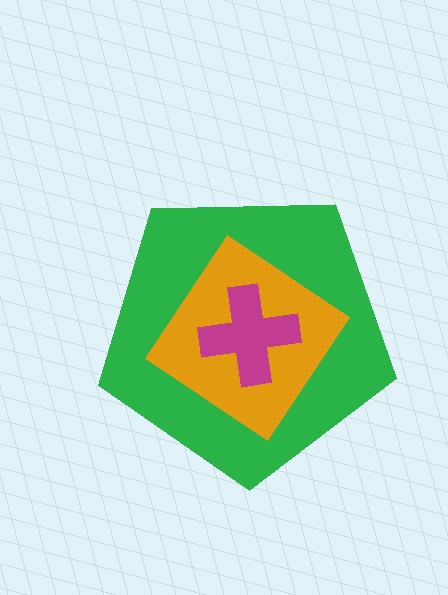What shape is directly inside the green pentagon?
The orange diamond.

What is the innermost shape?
The magenta cross.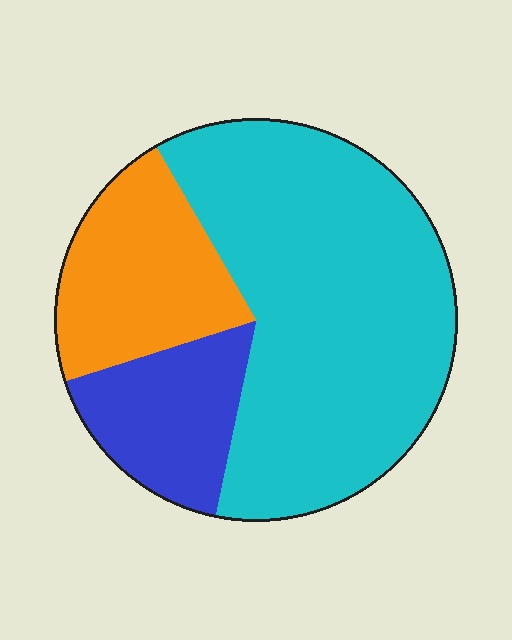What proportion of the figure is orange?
Orange covers around 20% of the figure.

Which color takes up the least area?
Blue, at roughly 15%.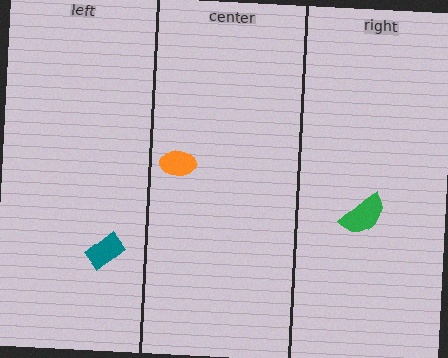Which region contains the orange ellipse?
The center region.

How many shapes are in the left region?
1.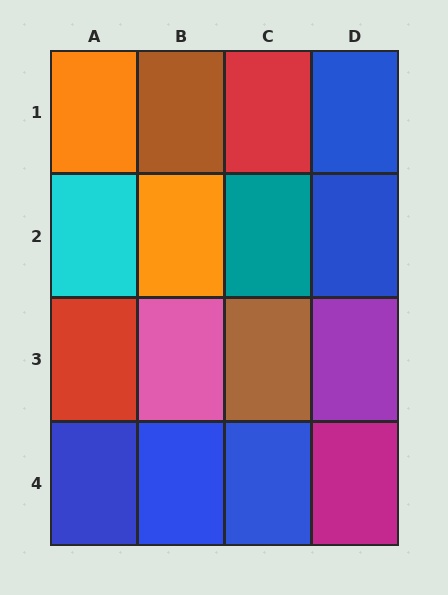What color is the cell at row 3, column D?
Purple.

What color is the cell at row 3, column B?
Pink.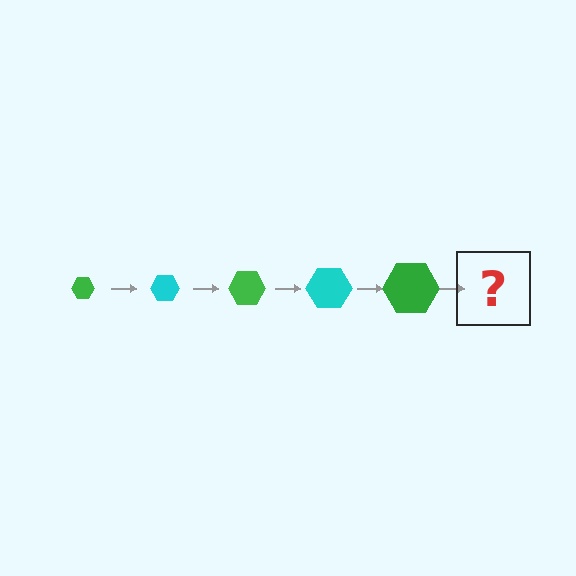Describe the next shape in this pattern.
It should be a cyan hexagon, larger than the previous one.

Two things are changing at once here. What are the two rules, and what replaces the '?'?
The two rules are that the hexagon grows larger each step and the color cycles through green and cyan. The '?' should be a cyan hexagon, larger than the previous one.